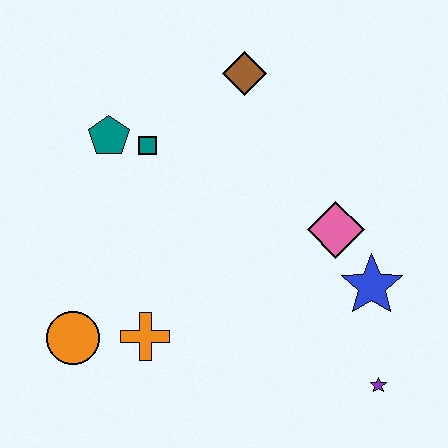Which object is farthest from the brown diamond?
The purple star is farthest from the brown diamond.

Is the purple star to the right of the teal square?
Yes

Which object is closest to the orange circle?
The orange cross is closest to the orange circle.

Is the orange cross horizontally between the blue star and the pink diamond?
No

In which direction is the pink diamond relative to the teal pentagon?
The pink diamond is to the right of the teal pentagon.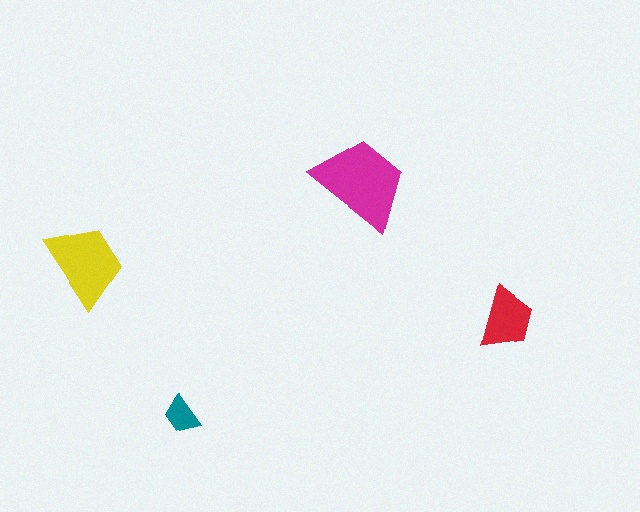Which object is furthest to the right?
The red trapezoid is rightmost.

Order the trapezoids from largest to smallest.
the magenta one, the yellow one, the red one, the teal one.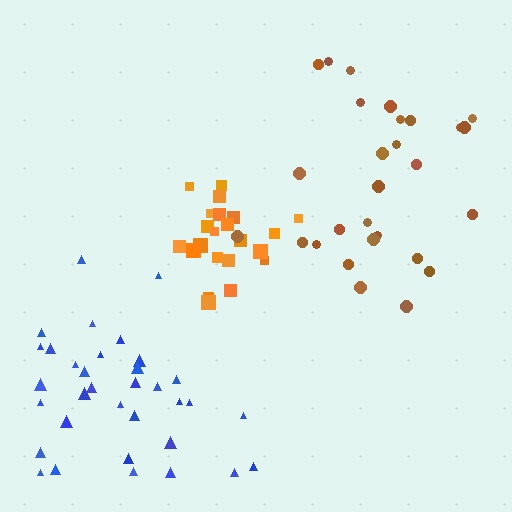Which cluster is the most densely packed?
Orange.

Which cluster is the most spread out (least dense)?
Brown.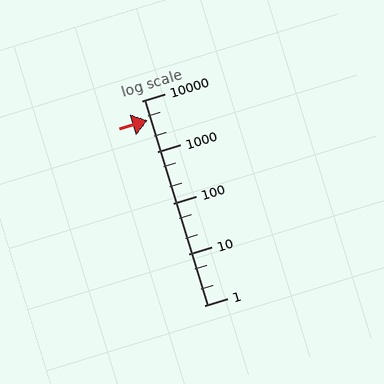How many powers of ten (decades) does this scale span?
The scale spans 4 decades, from 1 to 10000.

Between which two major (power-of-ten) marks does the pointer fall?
The pointer is between 1000 and 10000.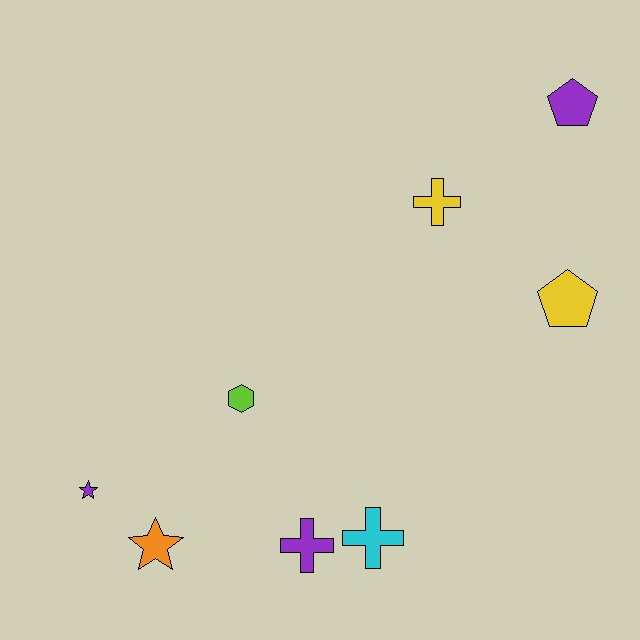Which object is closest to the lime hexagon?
The purple cross is closest to the lime hexagon.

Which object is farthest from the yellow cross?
The purple star is farthest from the yellow cross.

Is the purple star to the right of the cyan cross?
No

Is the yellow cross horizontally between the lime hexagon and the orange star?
No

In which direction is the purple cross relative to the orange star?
The purple cross is to the right of the orange star.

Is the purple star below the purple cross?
No